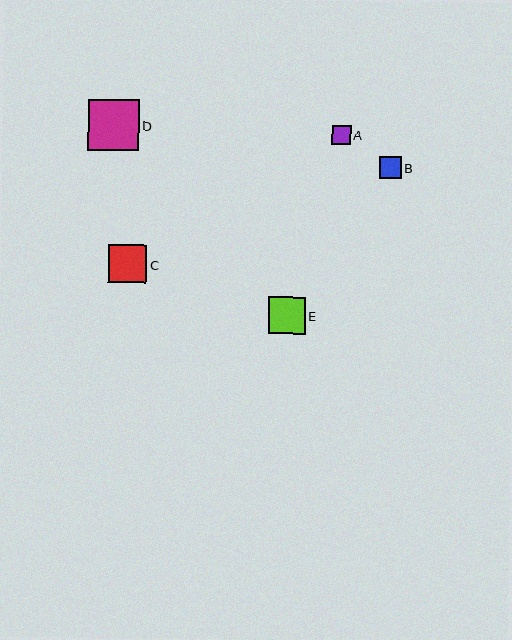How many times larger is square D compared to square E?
Square D is approximately 1.4 times the size of square E.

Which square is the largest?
Square D is the largest with a size of approximately 51 pixels.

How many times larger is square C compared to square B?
Square C is approximately 1.7 times the size of square B.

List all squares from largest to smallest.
From largest to smallest: D, C, E, B, A.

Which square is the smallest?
Square A is the smallest with a size of approximately 19 pixels.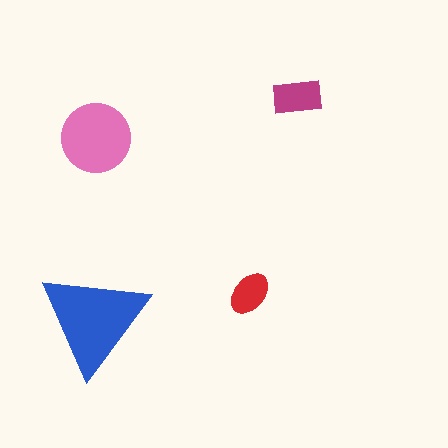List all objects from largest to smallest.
The blue triangle, the pink circle, the magenta rectangle, the red ellipse.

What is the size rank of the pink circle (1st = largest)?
2nd.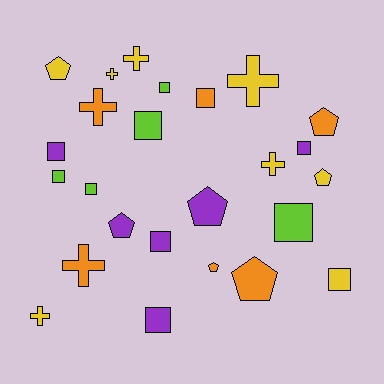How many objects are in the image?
There are 25 objects.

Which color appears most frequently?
Yellow, with 8 objects.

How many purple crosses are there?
There are no purple crosses.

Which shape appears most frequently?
Square, with 11 objects.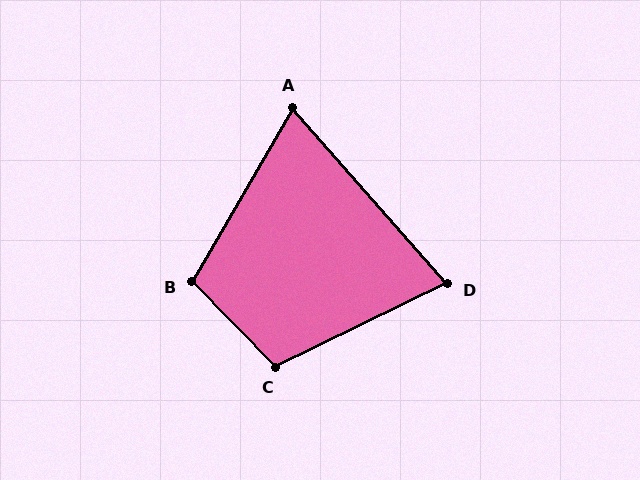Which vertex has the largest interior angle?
C, at approximately 108 degrees.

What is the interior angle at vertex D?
Approximately 74 degrees (acute).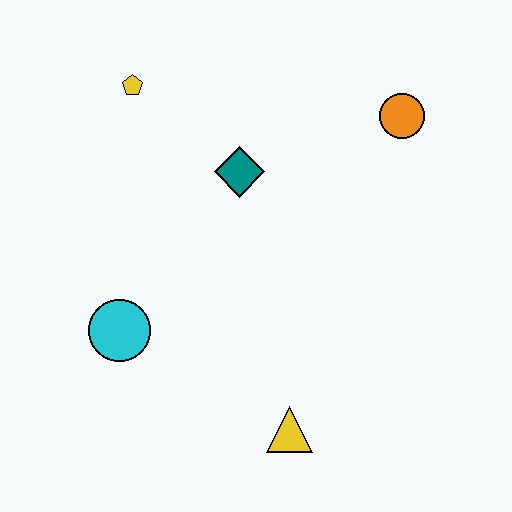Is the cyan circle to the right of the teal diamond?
No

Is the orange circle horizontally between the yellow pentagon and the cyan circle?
No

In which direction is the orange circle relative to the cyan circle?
The orange circle is to the right of the cyan circle.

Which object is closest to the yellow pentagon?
The teal diamond is closest to the yellow pentagon.